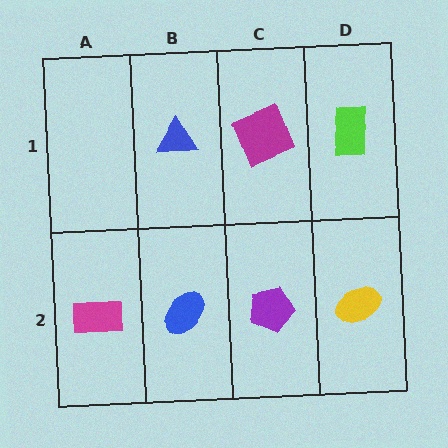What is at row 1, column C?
A magenta square.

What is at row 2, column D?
A yellow ellipse.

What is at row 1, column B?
A blue triangle.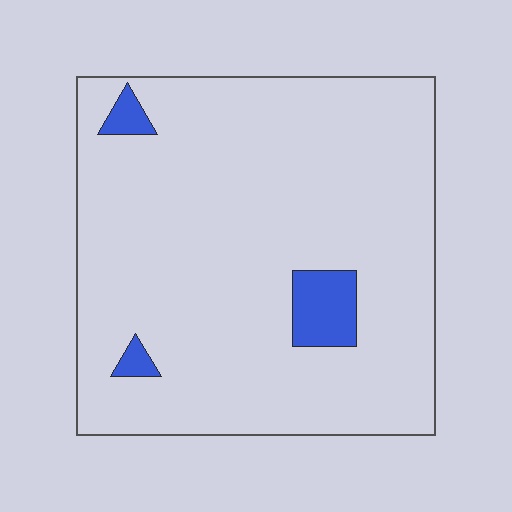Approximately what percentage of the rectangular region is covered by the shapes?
Approximately 5%.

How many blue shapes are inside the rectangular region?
3.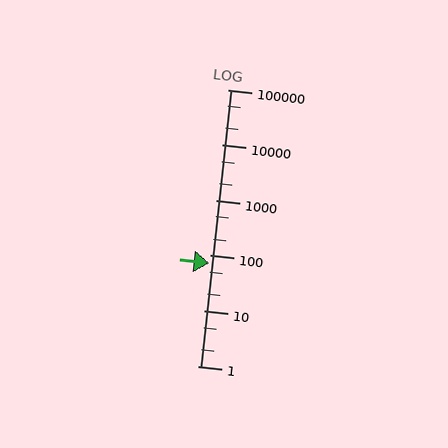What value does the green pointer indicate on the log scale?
The pointer indicates approximately 74.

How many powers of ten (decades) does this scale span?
The scale spans 5 decades, from 1 to 100000.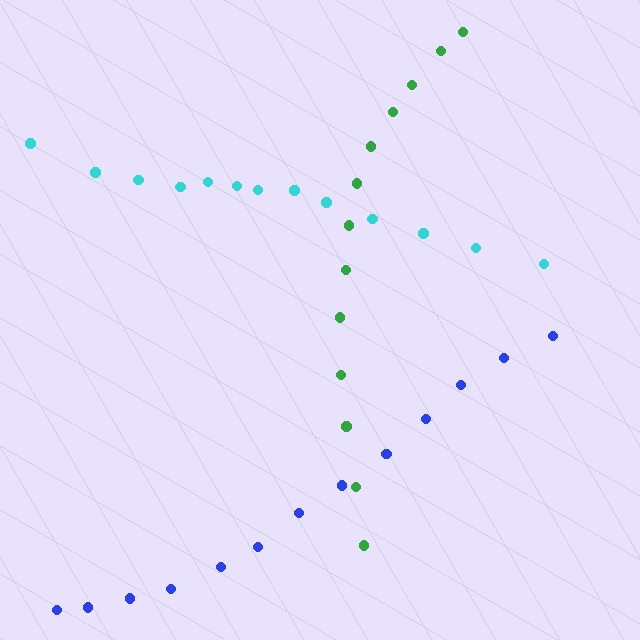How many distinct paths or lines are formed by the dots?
There are 3 distinct paths.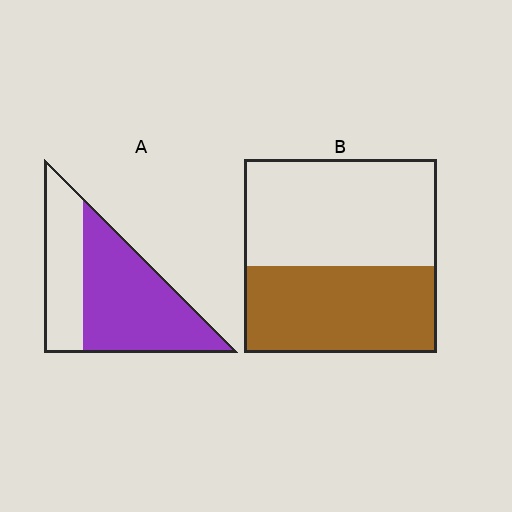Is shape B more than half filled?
No.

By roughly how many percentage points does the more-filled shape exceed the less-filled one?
By roughly 20 percentage points (A over B).